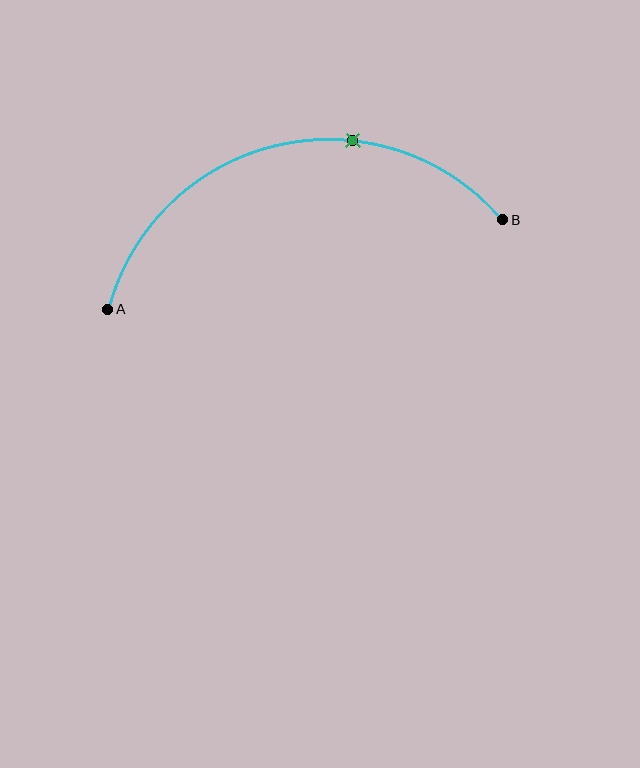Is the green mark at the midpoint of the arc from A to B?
No. The green mark lies on the arc but is closer to endpoint B. The arc midpoint would be at the point on the curve equidistant along the arc from both A and B.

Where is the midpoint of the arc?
The arc midpoint is the point on the curve farthest from the straight line joining A and B. It sits above that line.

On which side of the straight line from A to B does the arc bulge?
The arc bulges above the straight line connecting A and B.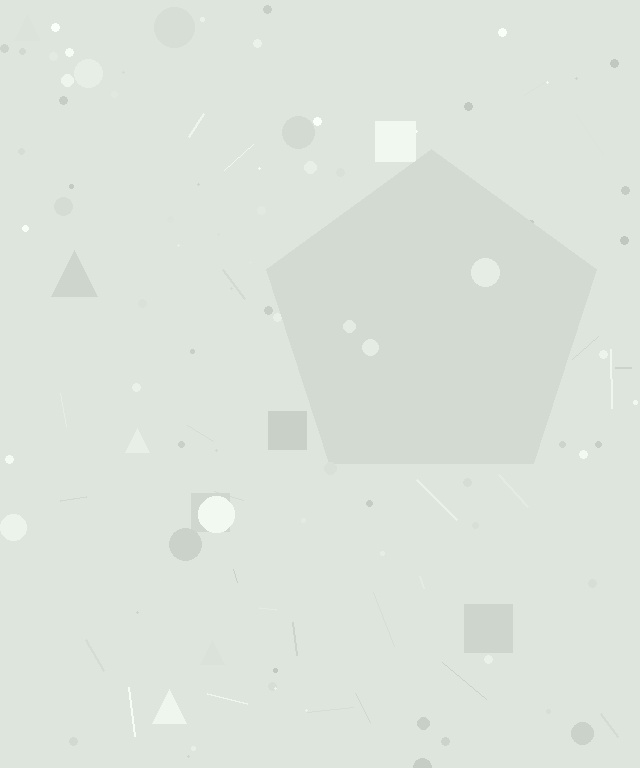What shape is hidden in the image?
A pentagon is hidden in the image.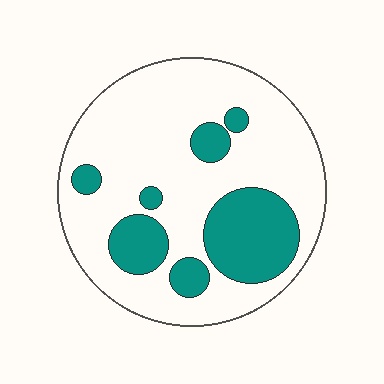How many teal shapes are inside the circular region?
7.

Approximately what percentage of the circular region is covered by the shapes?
Approximately 25%.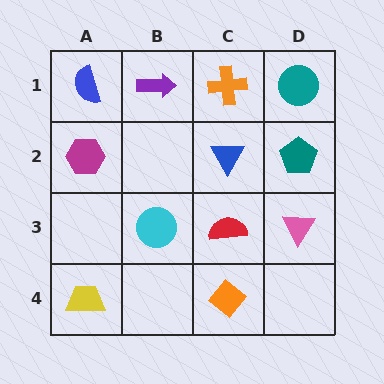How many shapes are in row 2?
3 shapes.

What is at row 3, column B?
A cyan circle.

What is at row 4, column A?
A yellow trapezoid.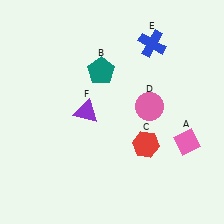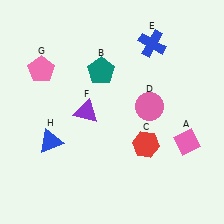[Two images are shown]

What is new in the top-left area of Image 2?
A pink pentagon (G) was added in the top-left area of Image 2.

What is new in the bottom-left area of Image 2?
A blue triangle (H) was added in the bottom-left area of Image 2.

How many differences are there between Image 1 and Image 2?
There are 2 differences between the two images.